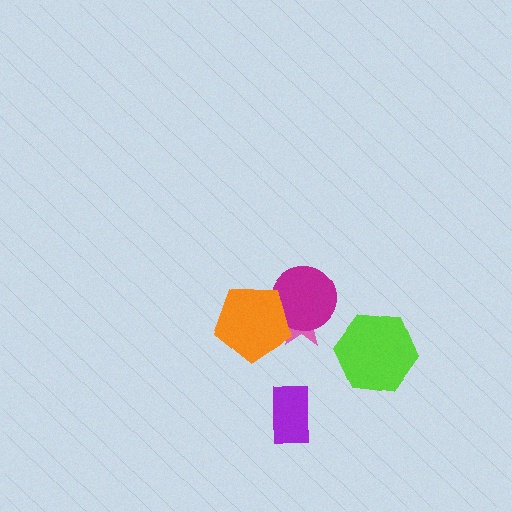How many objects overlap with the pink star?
2 objects overlap with the pink star.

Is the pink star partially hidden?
Yes, it is partially covered by another shape.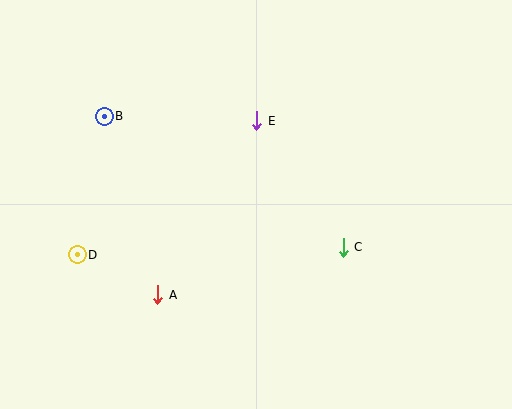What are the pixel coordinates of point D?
Point D is at (77, 255).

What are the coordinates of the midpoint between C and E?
The midpoint between C and E is at (300, 184).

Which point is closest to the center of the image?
Point E at (257, 121) is closest to the center.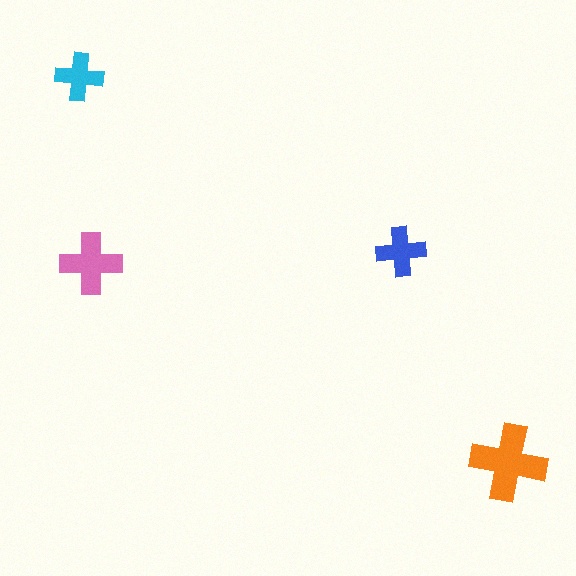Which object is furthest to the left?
The cyan cross is leftmost.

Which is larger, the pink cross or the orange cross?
The orange one.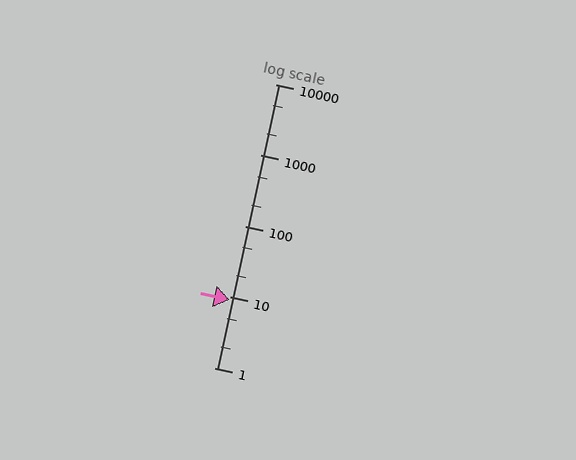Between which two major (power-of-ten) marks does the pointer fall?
The pointer is between 1 and 10.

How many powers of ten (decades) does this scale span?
The scale spans 4 decades, from 1 to 10000.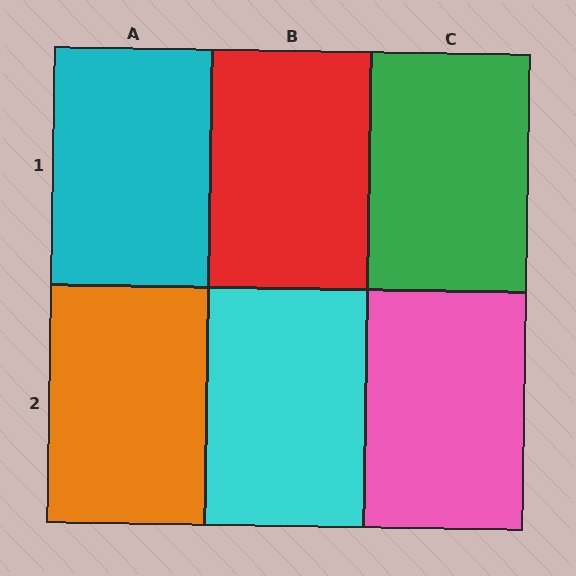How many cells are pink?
1 cell is pink.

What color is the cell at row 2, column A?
Orange.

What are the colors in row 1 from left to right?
Cyan, red, green.